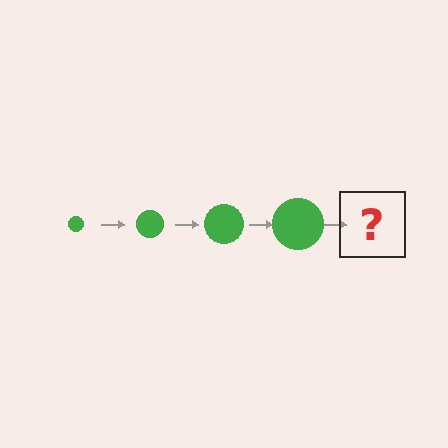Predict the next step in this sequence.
The next step is a green circle, larger than the previous one.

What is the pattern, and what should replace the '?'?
The pattern is that the circle gets progressively larger each step. The '?' should be a green circle, larger than the previous one.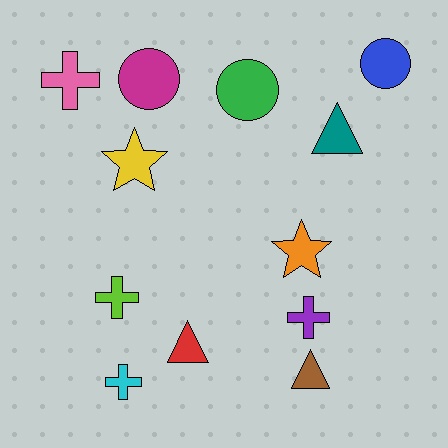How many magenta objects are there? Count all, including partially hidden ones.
There is 1 magenta object.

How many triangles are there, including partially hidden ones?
There are 3 triangles.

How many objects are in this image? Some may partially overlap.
There are 12 objects.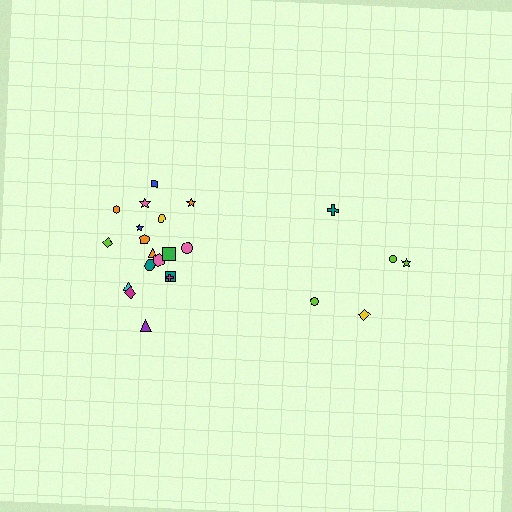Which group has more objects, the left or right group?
The left group.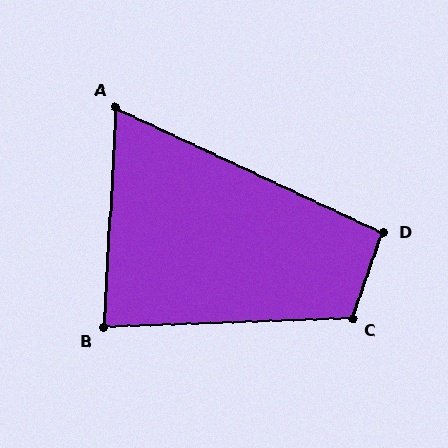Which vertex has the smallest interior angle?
A, at approximately 68 degrees.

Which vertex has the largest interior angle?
C, at approximately 112 degrees.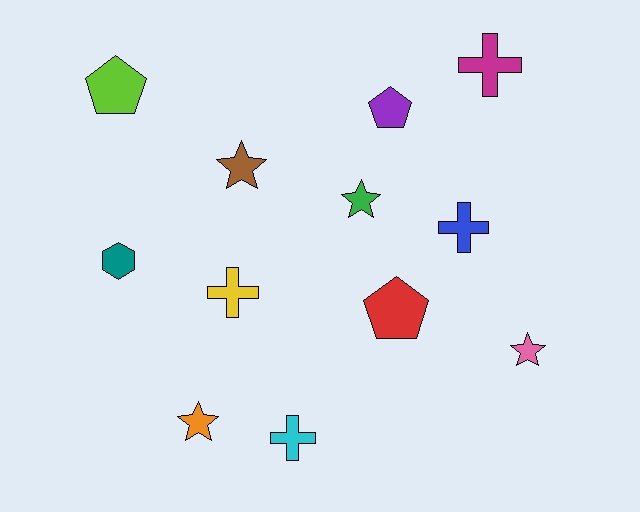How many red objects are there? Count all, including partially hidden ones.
There is 1 red object.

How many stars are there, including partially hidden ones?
There are 4 stars.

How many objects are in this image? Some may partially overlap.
There are 12 objects.